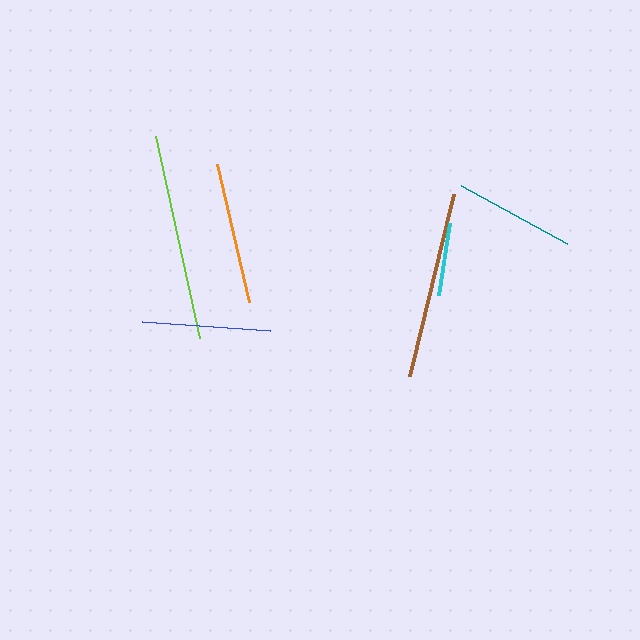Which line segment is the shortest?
The cyan line is the shortest at approximately 73 pixels.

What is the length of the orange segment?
The orange segment is approximately 141 pixels long.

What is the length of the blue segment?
The blue segment is approximately 128 pixels long.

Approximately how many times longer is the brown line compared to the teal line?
The brown line is approximately 1.6 times the length of the teal line.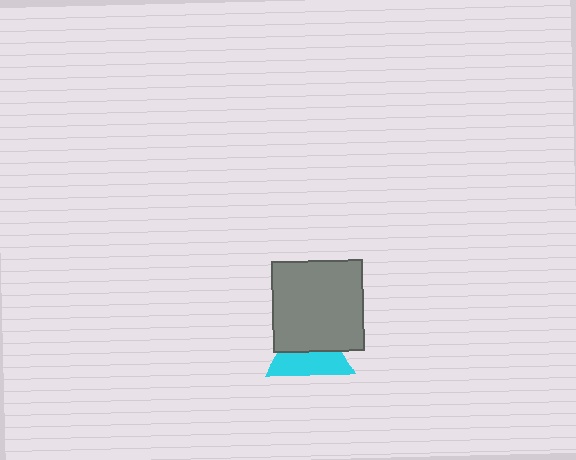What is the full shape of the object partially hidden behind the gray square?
The partially hidden object is a cyan triangle.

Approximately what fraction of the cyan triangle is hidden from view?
Roughly 52% of the cyan triangle is hidden behind the gray square.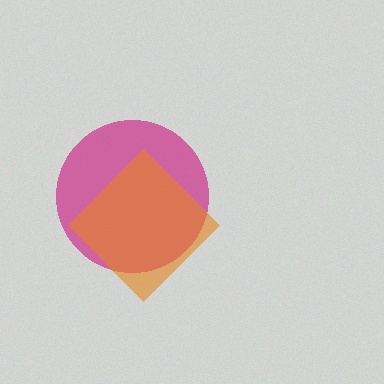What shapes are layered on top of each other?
The layered shapes are: a magenta circle, an orange diamond.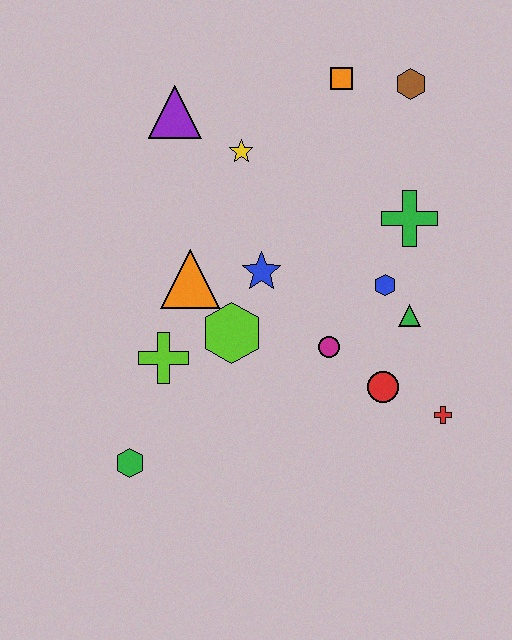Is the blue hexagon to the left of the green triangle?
Yes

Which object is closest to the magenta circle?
The red circle is closest to the magenta circle.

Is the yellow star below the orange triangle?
No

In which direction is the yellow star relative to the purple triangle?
The yellow star is to the right of the purple triangle.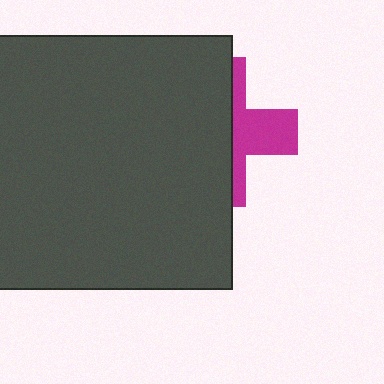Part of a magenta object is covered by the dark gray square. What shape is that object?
It is a cross.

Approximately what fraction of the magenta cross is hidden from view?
Roughly 64% of the magenta cross is hidden behind the dark gray square.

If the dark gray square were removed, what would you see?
You would see the complete magenta cross.